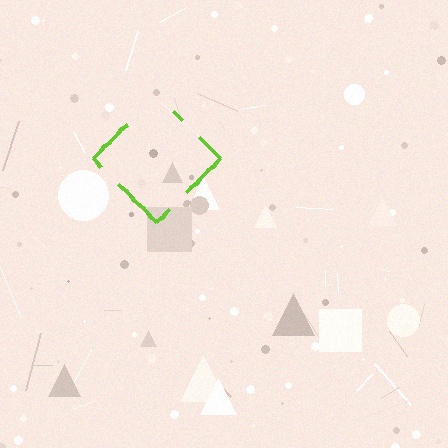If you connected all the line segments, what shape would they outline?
They would outline a diamond.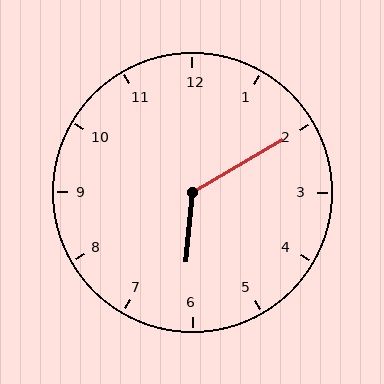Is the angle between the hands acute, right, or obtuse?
It is obtuse.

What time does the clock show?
6:10.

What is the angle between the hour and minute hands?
Approximately 125 degrees.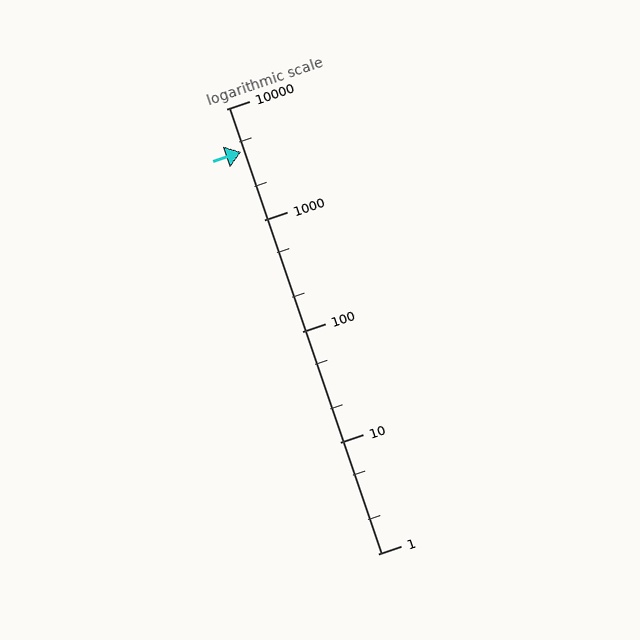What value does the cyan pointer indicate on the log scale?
The pointer indicates approximately 4100.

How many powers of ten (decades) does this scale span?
The scale spans 4 decades, from 1 to 10000.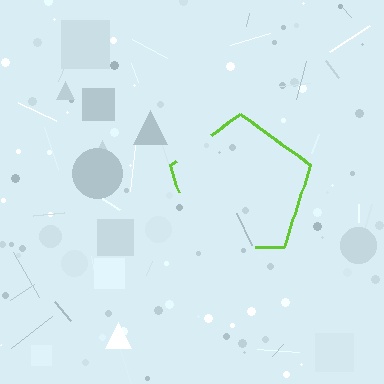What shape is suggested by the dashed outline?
The dashed outline suggests a pentagon.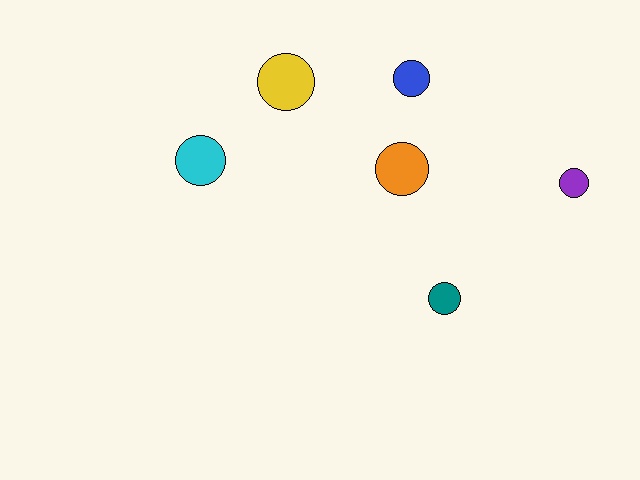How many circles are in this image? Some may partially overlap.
There are 6 circles.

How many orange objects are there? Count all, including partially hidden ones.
There is 1 orange object.